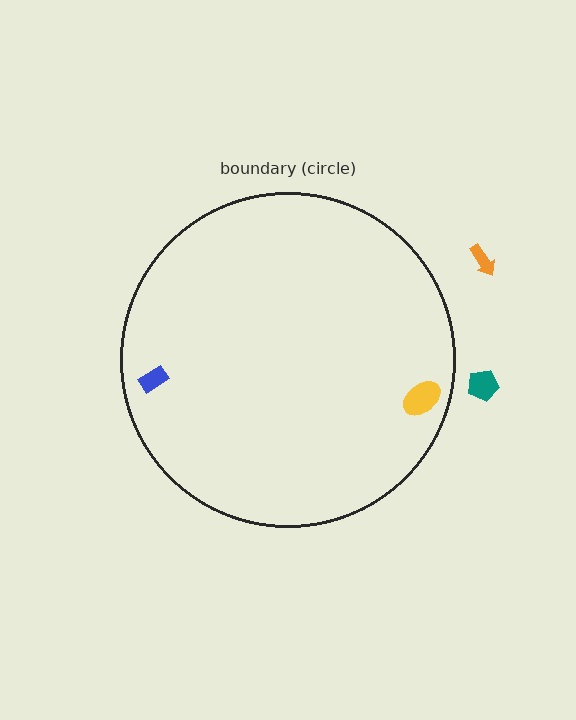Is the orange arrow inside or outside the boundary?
Outside.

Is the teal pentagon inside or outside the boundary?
Outside.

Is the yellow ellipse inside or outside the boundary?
Inside.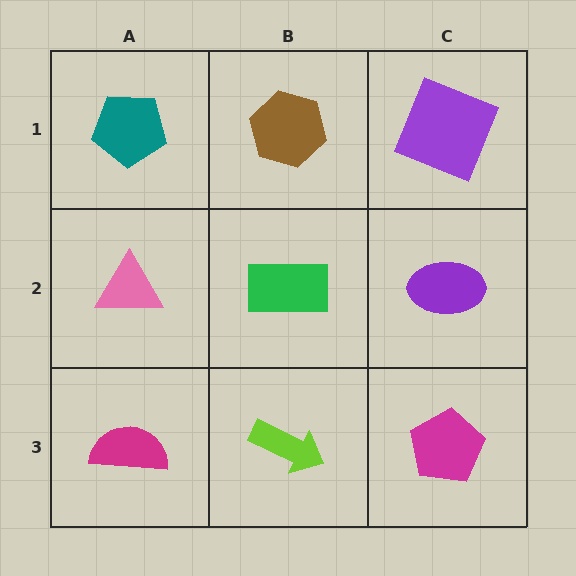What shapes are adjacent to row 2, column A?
A teal pentagon (row 1, column A), a magenta semicircle (row 3, column A), a green rectangle (row 2, column B).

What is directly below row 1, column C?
A purple ellipse.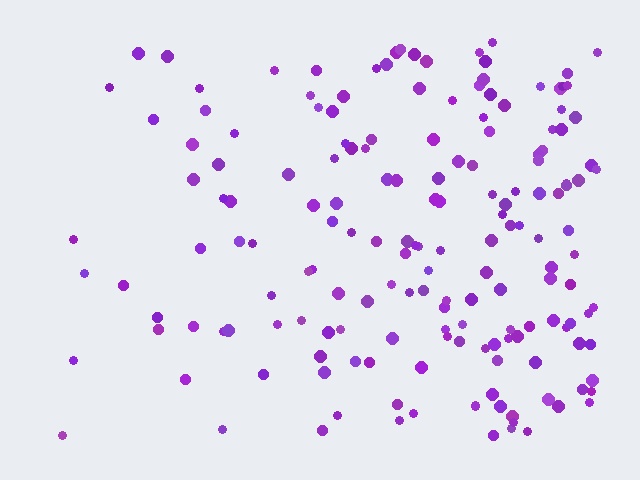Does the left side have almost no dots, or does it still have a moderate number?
Still a moderate number, just noticeably fewer than the right.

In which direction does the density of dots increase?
From left to right, with the right side densest.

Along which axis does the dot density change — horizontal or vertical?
Horizontal.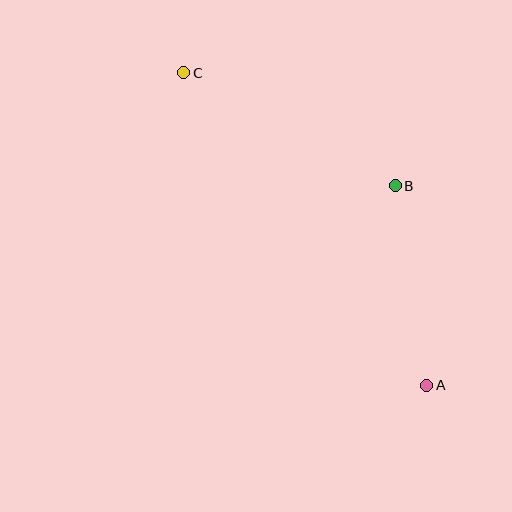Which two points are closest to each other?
Points A and B are closest to each other.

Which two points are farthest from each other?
Points A and C are farthest from each other.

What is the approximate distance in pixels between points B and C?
The distance between B and C is approximately 240 pixels.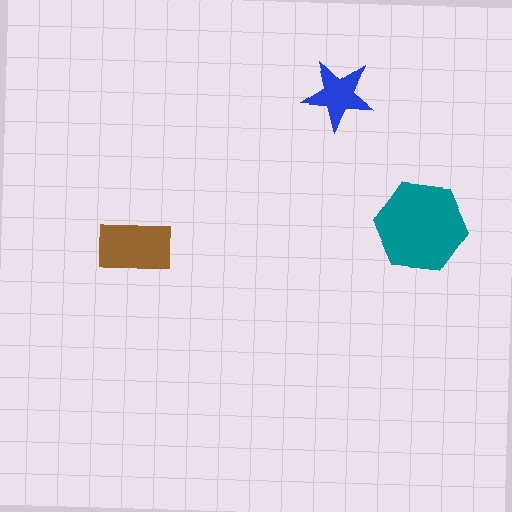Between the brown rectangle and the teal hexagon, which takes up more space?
The teal hexagon.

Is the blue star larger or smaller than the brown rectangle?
Smaller.